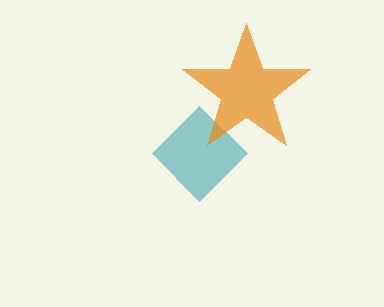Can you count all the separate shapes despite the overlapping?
Yes, there are 2 separate shapes.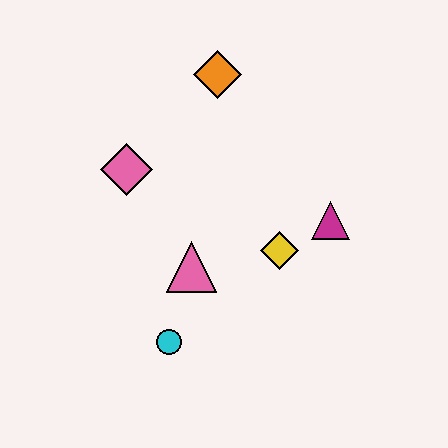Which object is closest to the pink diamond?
The pink triangle is closest to the pink diamond.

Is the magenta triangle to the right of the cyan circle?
Yes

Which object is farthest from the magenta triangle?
The pink diamond is farthest from the magenta triangle.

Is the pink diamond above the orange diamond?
No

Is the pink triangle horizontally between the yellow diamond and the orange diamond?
No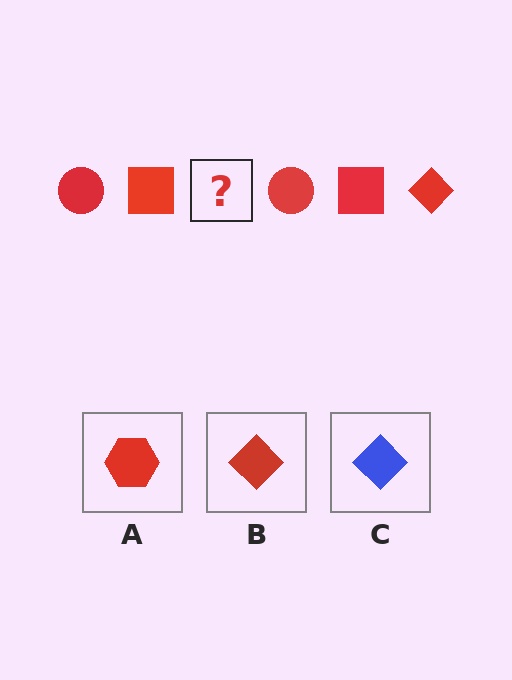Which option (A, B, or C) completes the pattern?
B.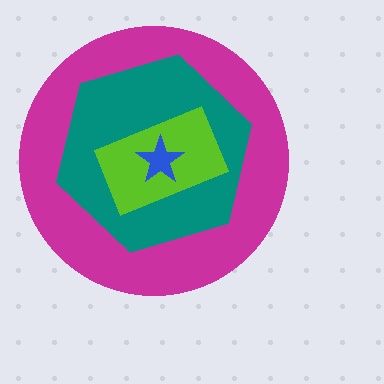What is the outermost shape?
The magenta circle.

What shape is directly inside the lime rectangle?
The blue star.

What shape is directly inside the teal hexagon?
The lime rectangle.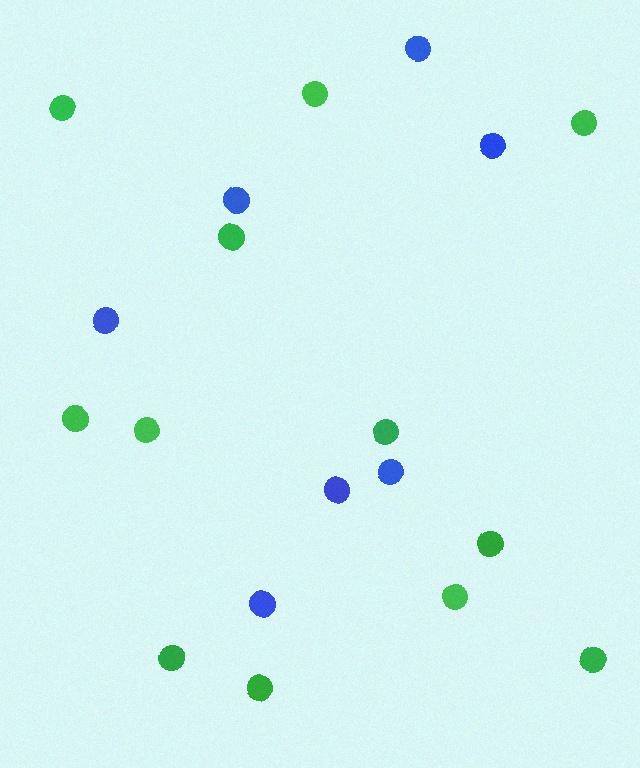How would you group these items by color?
There are 2 groups: one group of green circles (12) and one group of blue circles (7).